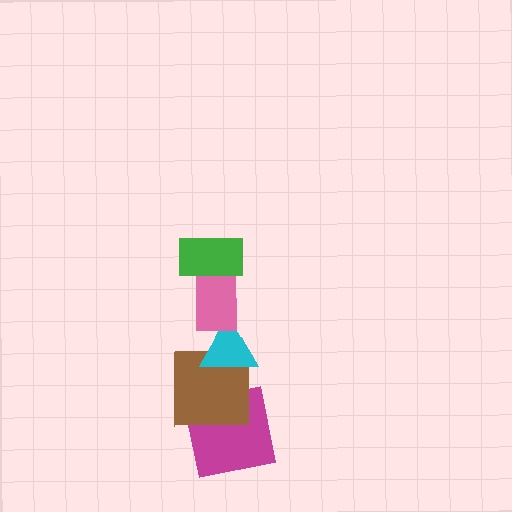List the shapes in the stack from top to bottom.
From top to bottom: the green rectangle, the pink rectangle, the cyan triangle, the brown square, the magenta square.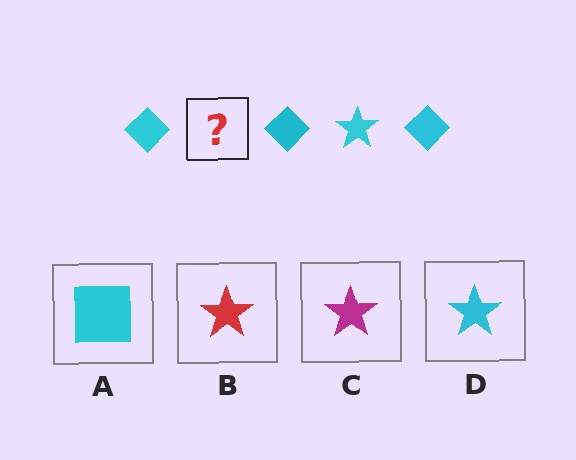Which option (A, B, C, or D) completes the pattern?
D.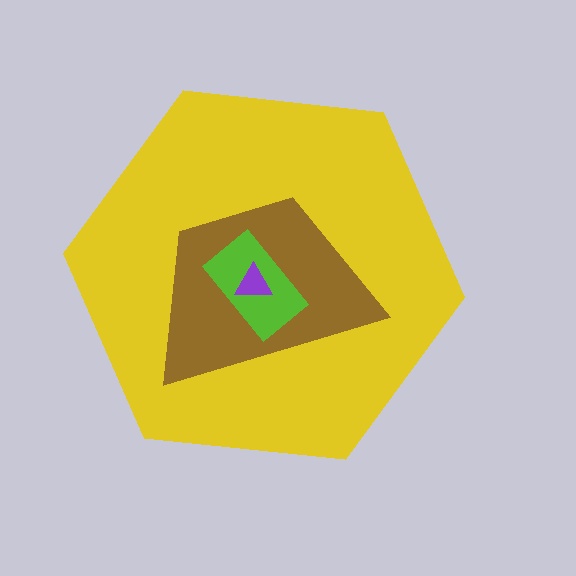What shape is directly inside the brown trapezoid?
The lime rectangle.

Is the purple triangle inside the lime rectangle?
Yes.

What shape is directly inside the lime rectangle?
The purple triangle.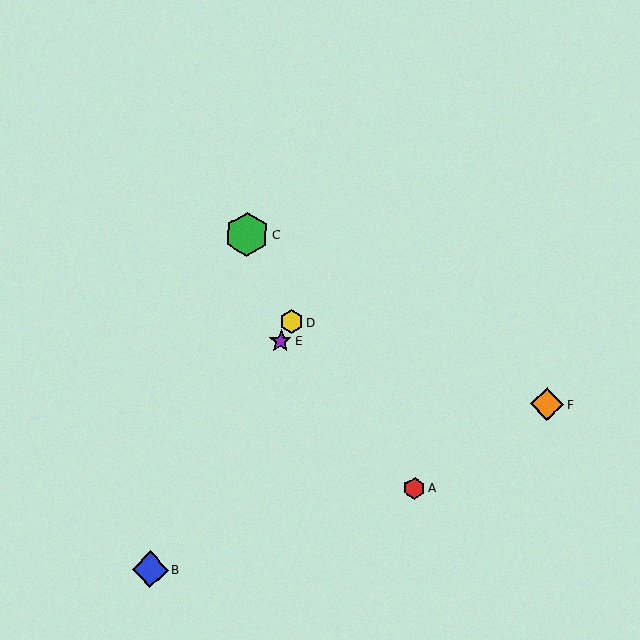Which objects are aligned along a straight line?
Objects B, D, E are aligned along a straight line.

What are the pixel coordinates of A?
Object A is at (414, 488).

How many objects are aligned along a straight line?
3 objects (B, D, E) are aligned along a straight line.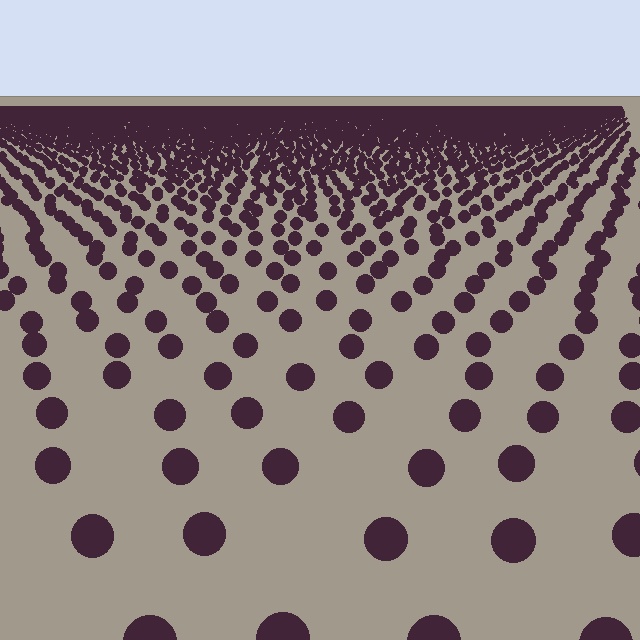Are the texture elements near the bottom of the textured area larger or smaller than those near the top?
Larger. Near the bottom, elements are closer to the viewer and appear at a bigger on-screen size.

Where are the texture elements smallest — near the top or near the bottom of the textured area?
Near the top.